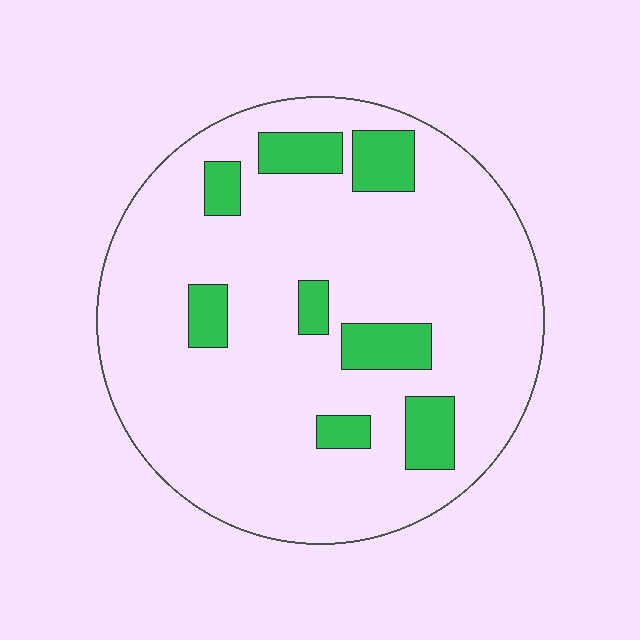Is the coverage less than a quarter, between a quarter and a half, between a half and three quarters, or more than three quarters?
Less than a quarter.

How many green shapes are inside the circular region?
8.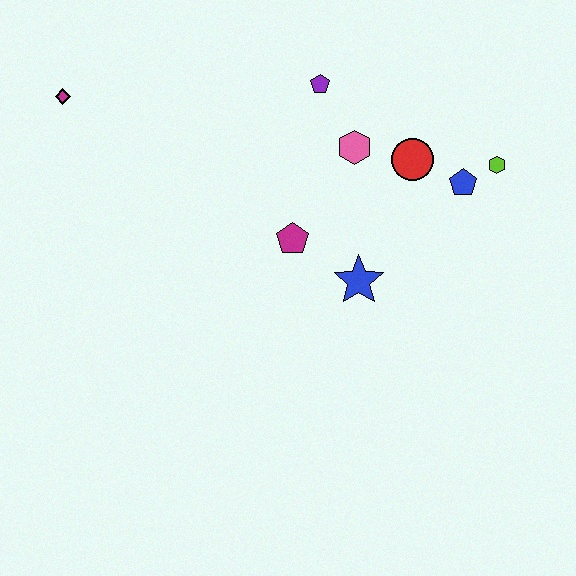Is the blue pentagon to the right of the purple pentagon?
Yes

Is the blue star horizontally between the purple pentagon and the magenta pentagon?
No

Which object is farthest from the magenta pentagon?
The magenta diamond is farthest from the magenta pentagon.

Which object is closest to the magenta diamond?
The purple pentagon is closest to the magenta diamond.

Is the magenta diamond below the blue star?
No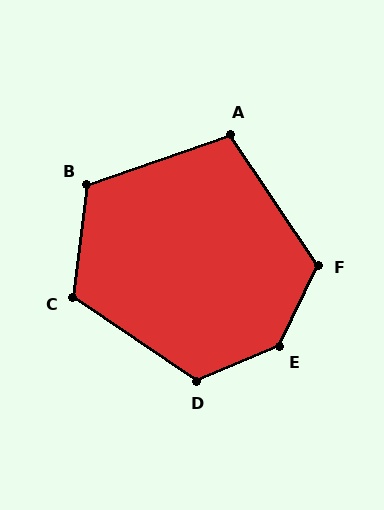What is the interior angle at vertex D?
Approximately 123 degrees (obtuse).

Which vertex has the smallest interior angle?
A, at approximately 105 degrees.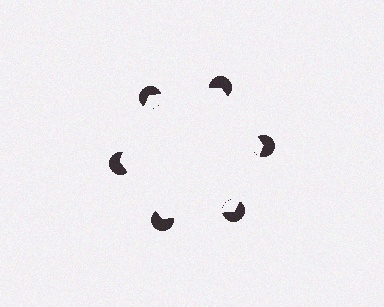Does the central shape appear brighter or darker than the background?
It typically appears slightly brighter than the background, even though no actual brightness change is drawn.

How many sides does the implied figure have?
6 sides.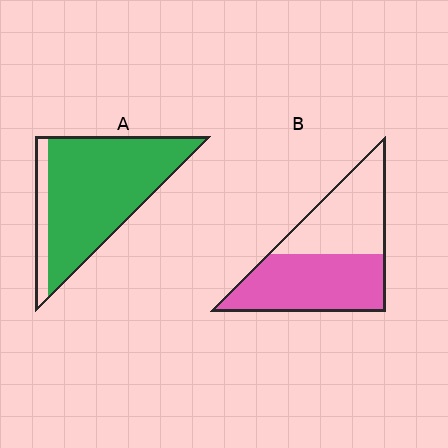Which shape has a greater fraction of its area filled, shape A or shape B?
Shape A.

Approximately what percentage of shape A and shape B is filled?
A is approximately 85% and B is approximately 55%.